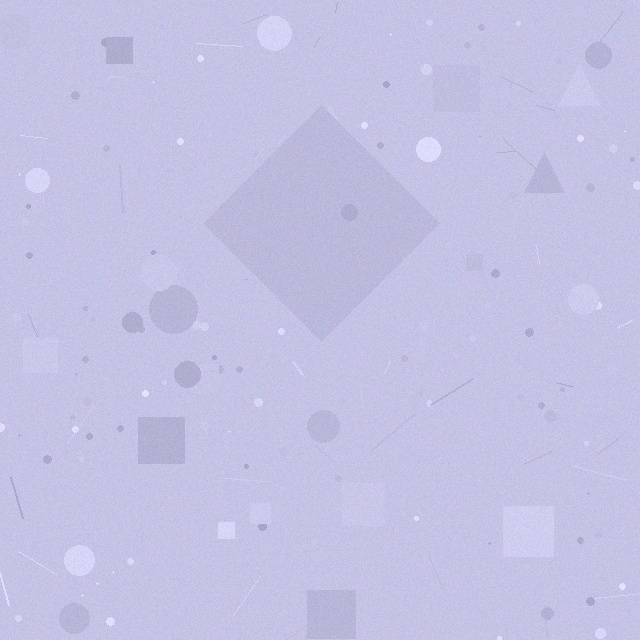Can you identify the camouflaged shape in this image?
The camouflaged shape is a diamond.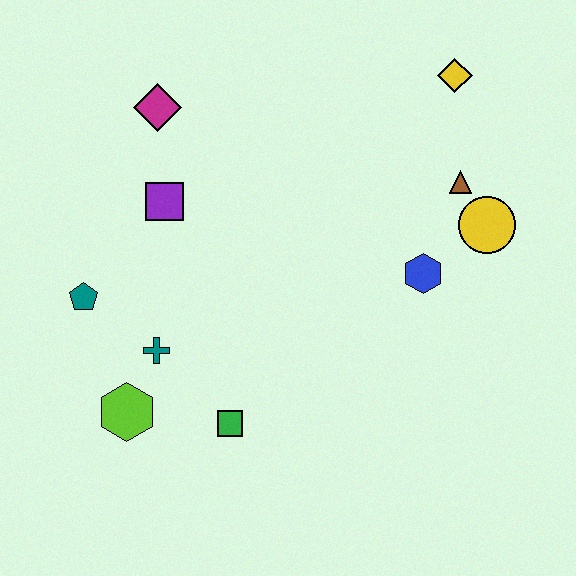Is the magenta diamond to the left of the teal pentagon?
No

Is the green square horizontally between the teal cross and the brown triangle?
Yes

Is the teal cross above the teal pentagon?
No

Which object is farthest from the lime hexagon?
The yellow diamond is farthest from the lime hexagon.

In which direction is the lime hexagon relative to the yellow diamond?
The lime hexagon is below the yellow diamond.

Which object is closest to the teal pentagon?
The teal cross is closest to the teal pentagon.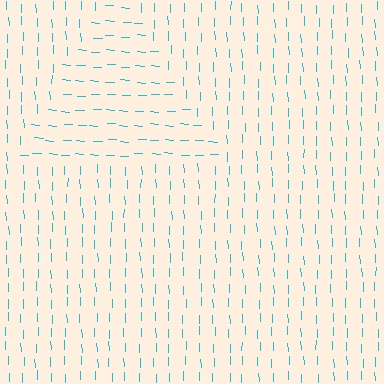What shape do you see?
I see a triangle.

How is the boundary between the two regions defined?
The boundary is defined purely by a change in line orientation (approximately 85 degrees difference). All lines are the same color and thickness.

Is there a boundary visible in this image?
Yes, there is a texture boundary formed by a change in line orientation.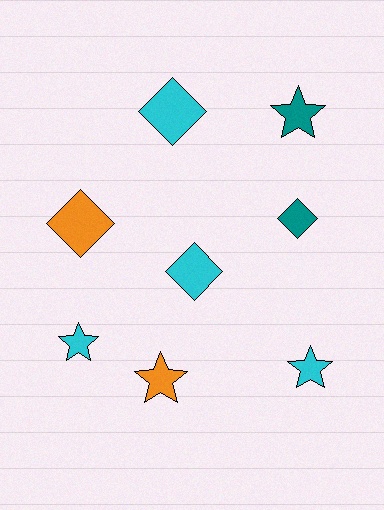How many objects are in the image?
There are 8 objects.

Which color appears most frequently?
Cyan, with 4 objects.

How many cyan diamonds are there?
There are 2 cyan diamonds.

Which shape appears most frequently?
Star, with 4 objects.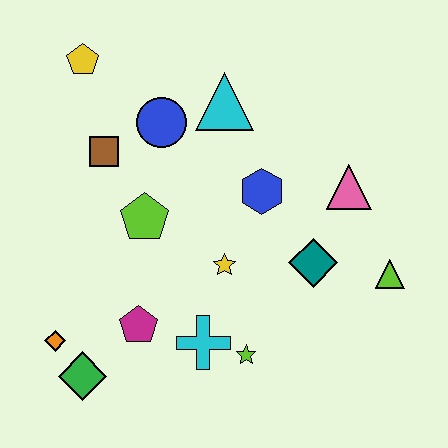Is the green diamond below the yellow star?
Yes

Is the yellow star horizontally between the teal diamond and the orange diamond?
Yes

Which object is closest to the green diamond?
The orange diamond is closest to the green diamond.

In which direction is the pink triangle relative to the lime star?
The pink triangle is above the lime star.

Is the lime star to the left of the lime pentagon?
No